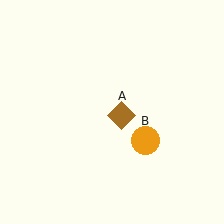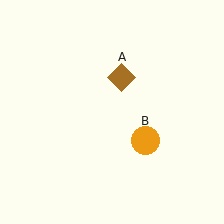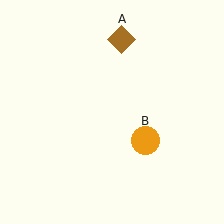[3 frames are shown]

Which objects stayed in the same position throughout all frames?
Orange circle (object B) remained stationary.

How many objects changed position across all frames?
1 object changed position: brown diamond (object A).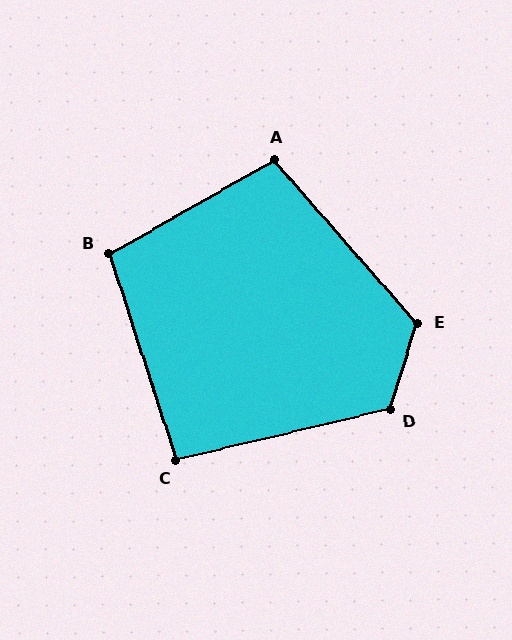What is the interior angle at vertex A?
Approximately 102 degrees (obtuse).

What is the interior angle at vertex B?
Approximately 102 degrees (obtuse).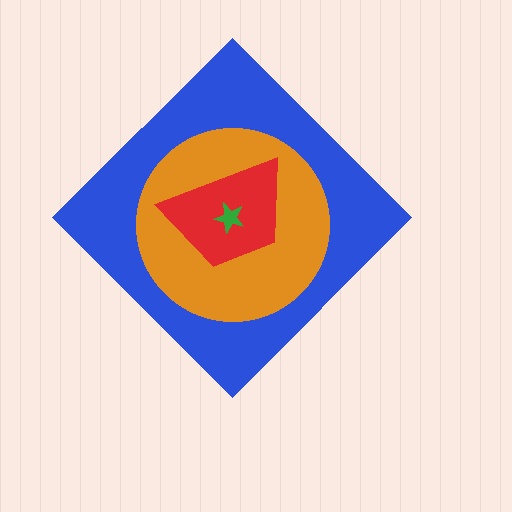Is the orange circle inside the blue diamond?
Yes.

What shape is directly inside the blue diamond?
The orange circle.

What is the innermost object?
The green star.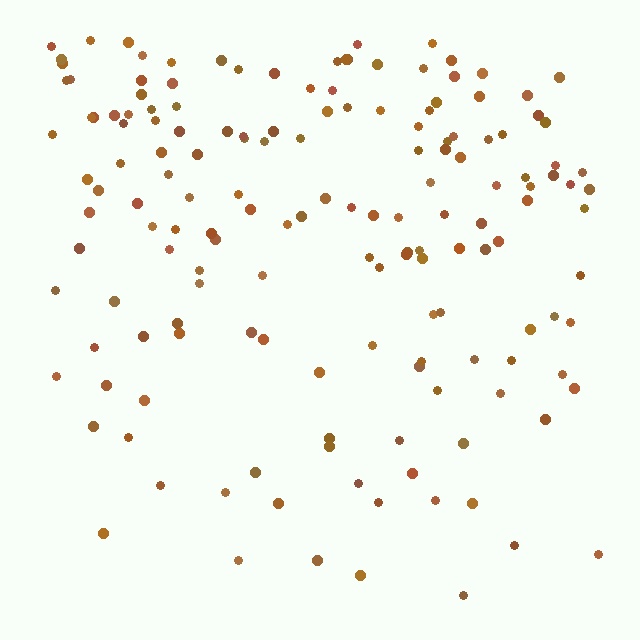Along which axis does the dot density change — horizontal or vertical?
Vertical.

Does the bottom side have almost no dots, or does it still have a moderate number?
Still a moderate number, just noticeably fewer than the top.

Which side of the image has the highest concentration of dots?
The top.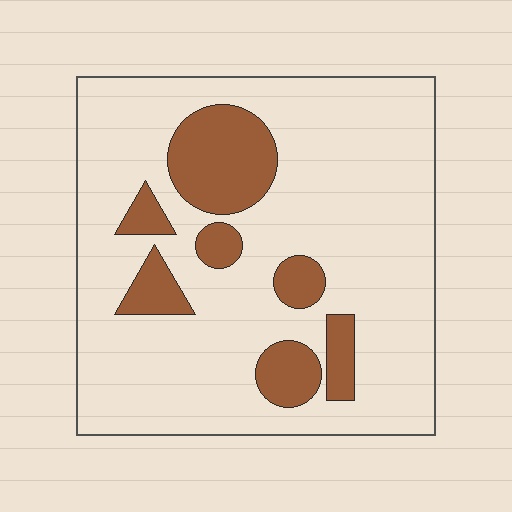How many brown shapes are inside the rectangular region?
7.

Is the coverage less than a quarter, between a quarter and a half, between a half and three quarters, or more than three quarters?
Less than a quarter.